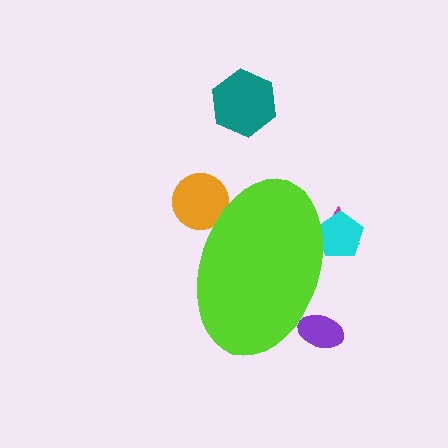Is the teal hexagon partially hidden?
No, the teal hexagon is fully visible.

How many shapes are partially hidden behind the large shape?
4 shapes are partially hidden.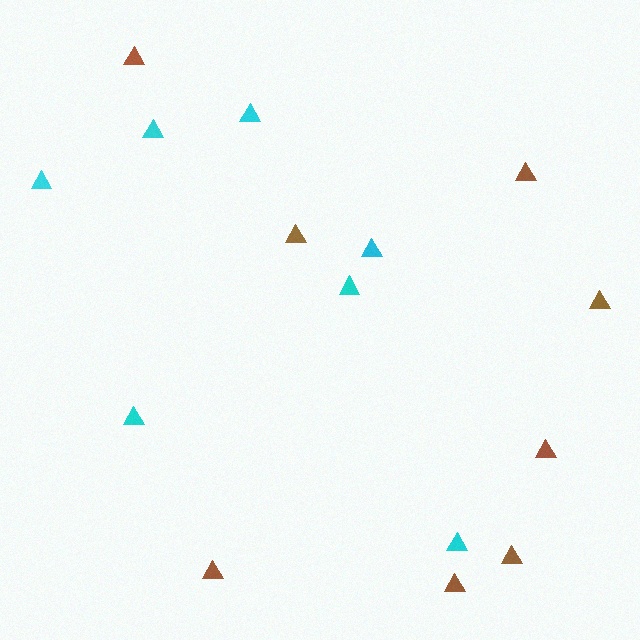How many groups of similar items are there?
There are 2 groups: one group of cyan triangles (7) and one group of brown triangles (8).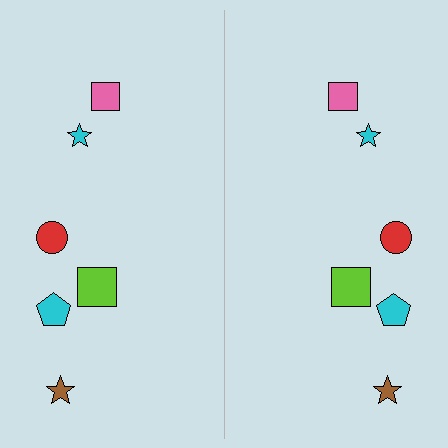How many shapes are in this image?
There are 12 shapes in this image.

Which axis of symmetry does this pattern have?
The pattern has a vertical axis of symmetry running through the center of the image.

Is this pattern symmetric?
Yes, this pattern has bilateral (reflection) symmetry.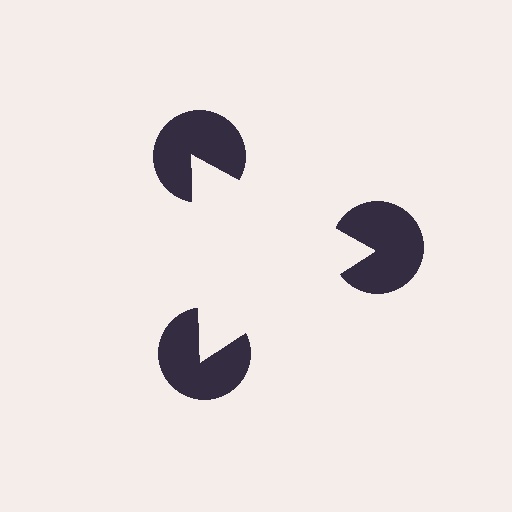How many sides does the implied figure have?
3 sides.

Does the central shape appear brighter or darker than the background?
It typically appears slightly brighter than the background, even though no actual brightness change is drawn.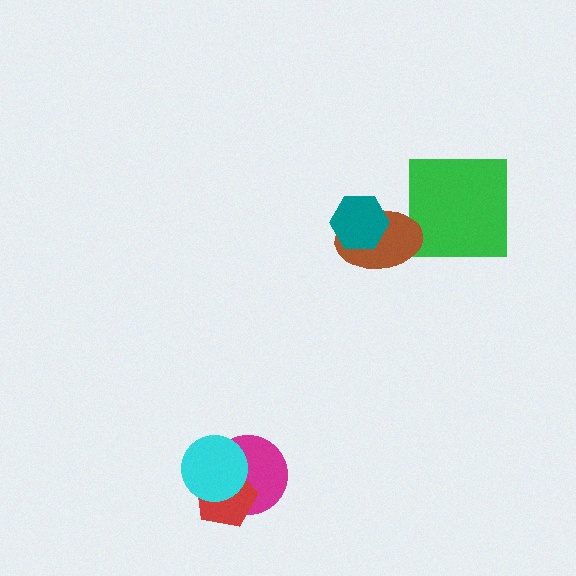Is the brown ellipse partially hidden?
Yes, it is partially covered by another shape.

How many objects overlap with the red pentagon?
2 objects overlap with the red pentagon.